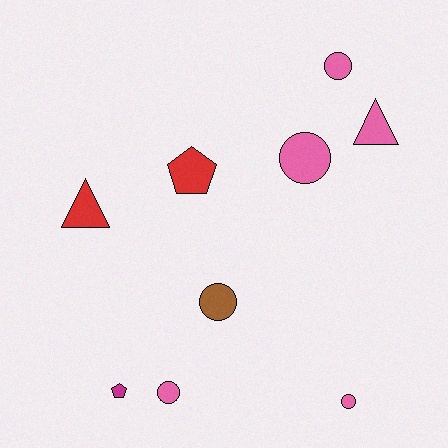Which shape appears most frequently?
Circle, with 5 objects.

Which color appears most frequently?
Pink, with 5 objects.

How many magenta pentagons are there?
There is 1 magenta pentagon.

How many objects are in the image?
There are 9 objects.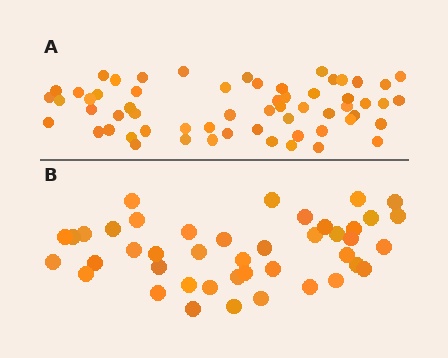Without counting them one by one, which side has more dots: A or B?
Region A (the top region) has more dots.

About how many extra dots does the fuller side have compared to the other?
Region A has approximately 15 more dots than region B.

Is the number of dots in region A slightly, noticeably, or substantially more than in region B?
Region A has noticeably more, but not dramatically so. The ratio is roughly 1.4 to 1.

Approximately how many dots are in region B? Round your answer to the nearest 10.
About 40 dots. (The exact count is 43, which rounds to 40.)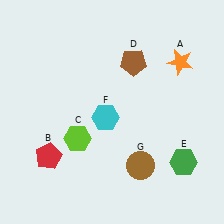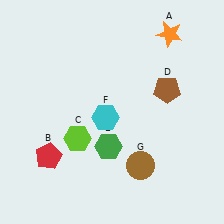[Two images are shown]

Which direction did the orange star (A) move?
The orange star (A) moved up.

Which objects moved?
The objects that moved are: the orange star (A), the brown pentagon (D), the green hexagon (E).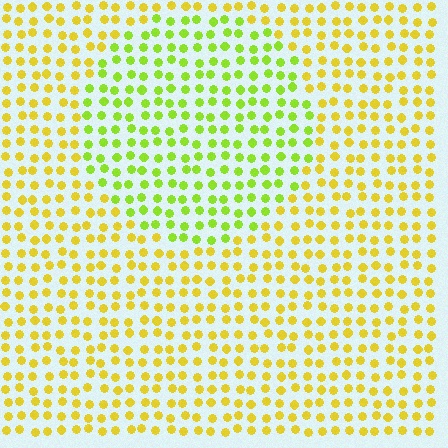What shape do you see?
I see a circle.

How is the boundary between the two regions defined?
The boundary is defined purely by a slight shift in hue (about 35 degrees). Spacing, size, and orientation are identical on both sides.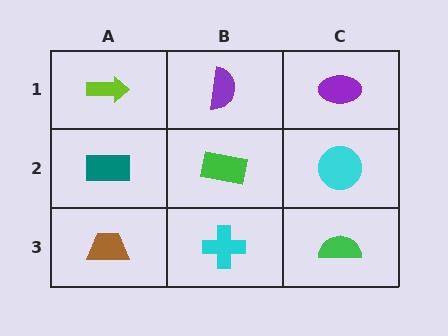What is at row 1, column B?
A purple semicircle.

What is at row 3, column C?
A green semicircle.